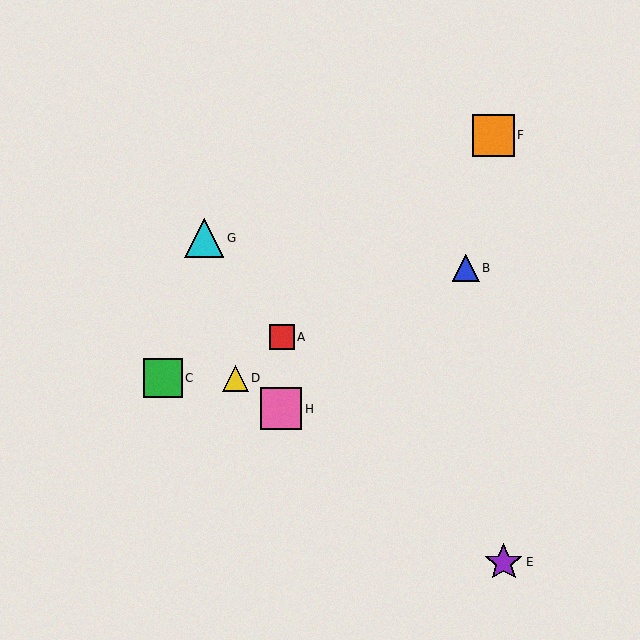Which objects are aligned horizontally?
Objects C, D are aligned horizontally.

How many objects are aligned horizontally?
2 objects (C, D) are aligned horizontally.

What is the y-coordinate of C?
Object C is at y≈378.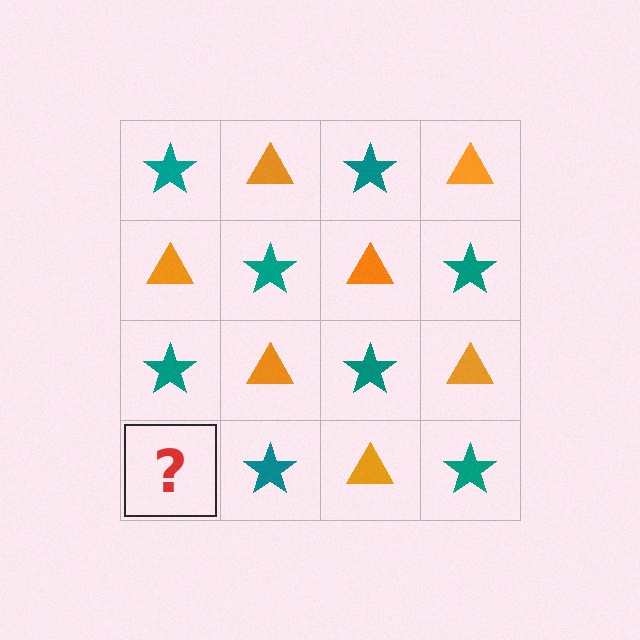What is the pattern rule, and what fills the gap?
The rule is that it alternates teal star and orange triangle in a checkerboard pattern. The gap should be filled with an orange triangle.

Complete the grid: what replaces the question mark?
The question mark should be replaced with an orange triangle.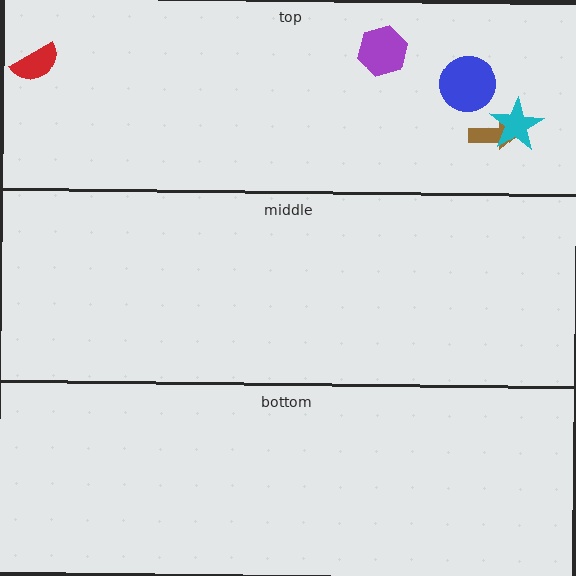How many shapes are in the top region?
5.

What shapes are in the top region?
The purple hexagon, the brown arrow, the blue circle, the red semicircle, the cyan star.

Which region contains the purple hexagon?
The top region.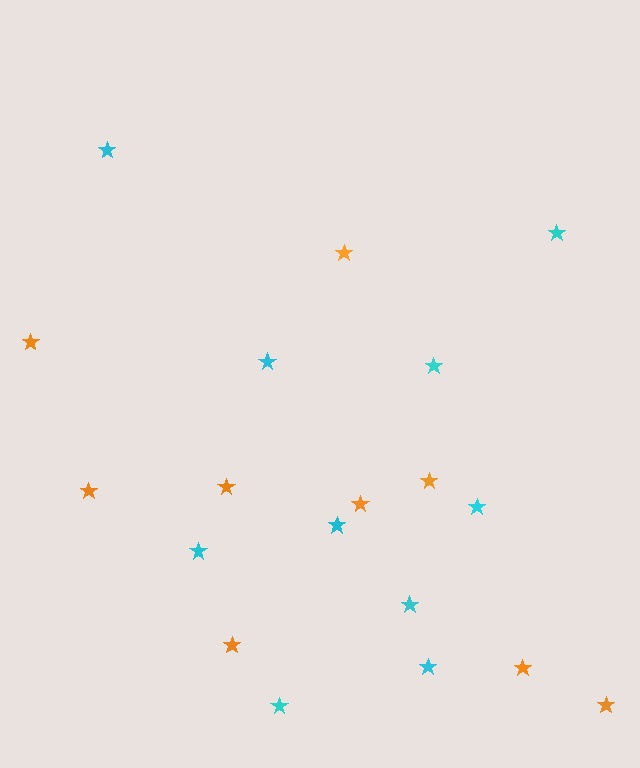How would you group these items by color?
There are 2 groups: one group of orange stars (9) and one group of cyan stars (10).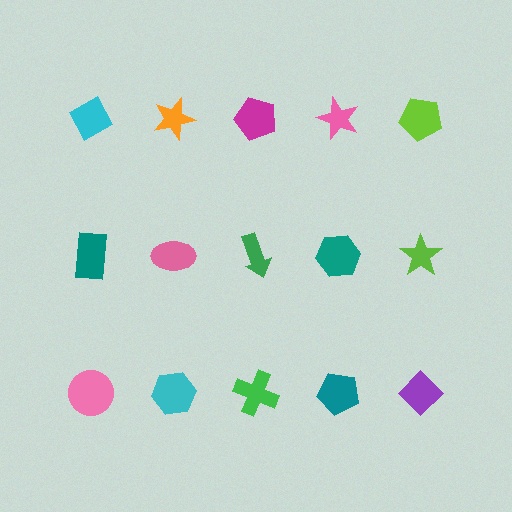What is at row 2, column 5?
A lime star.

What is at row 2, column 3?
A green arrow.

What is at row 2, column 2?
A pink ellipse.